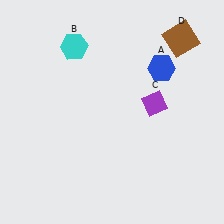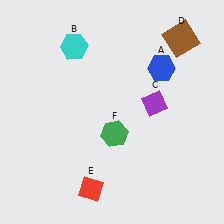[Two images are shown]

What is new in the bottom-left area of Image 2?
A red diamond (E) was added in the bottom-left area of Image 2.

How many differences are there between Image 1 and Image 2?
There are 2 differences between the two images.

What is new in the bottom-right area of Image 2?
A green hexagon (F) was added in the bottom-right area of Image 2.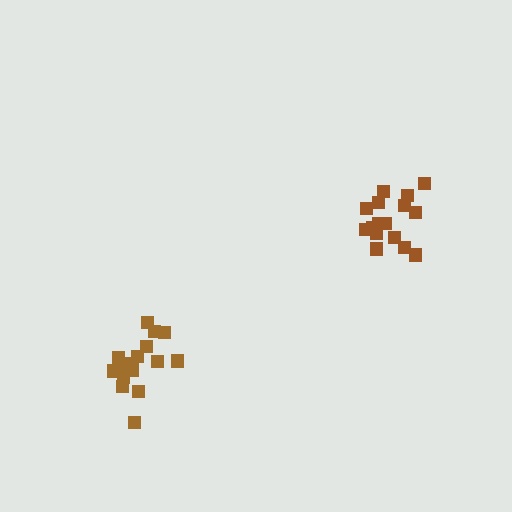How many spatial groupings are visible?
There are 2 spatial groupings.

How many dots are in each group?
Group 1: 16 dots, Group 2: 16 dots (32 total).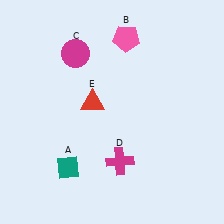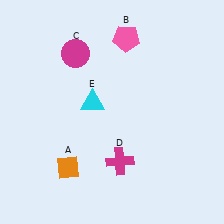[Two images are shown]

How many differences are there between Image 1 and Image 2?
There are 2 differences between the two images.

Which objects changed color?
A changed from teal to orange. E changed from red to cyan.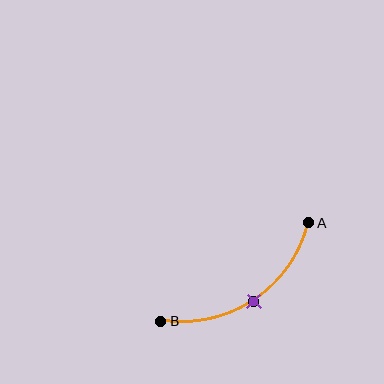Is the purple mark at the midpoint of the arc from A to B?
Yes. The purple mark lies on the arc at equal arc-length from both A and B — it is the arc midpoint.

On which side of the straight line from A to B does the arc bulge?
The arc bulges below the straight line connecting A and B.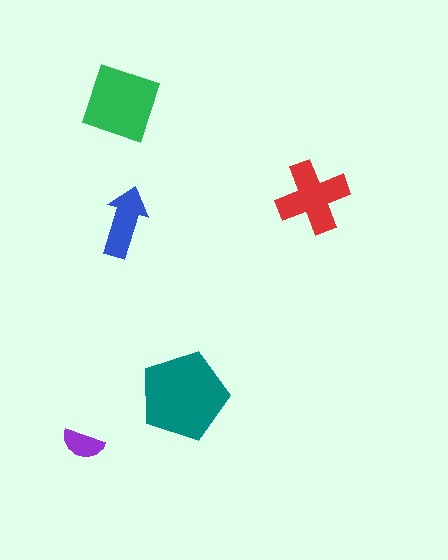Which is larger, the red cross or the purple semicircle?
The red cross.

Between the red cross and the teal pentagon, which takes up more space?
The teal pentagon.